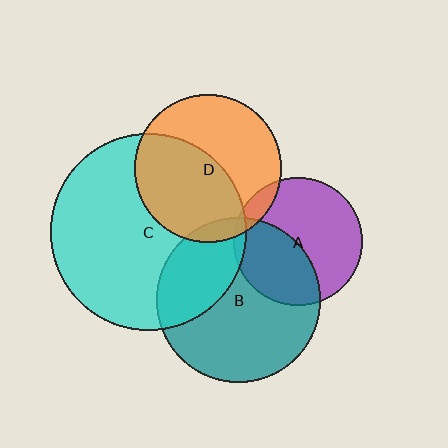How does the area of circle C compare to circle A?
Approximately 2.3 times.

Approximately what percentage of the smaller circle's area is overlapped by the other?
Approximately 30%.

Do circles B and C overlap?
Yes.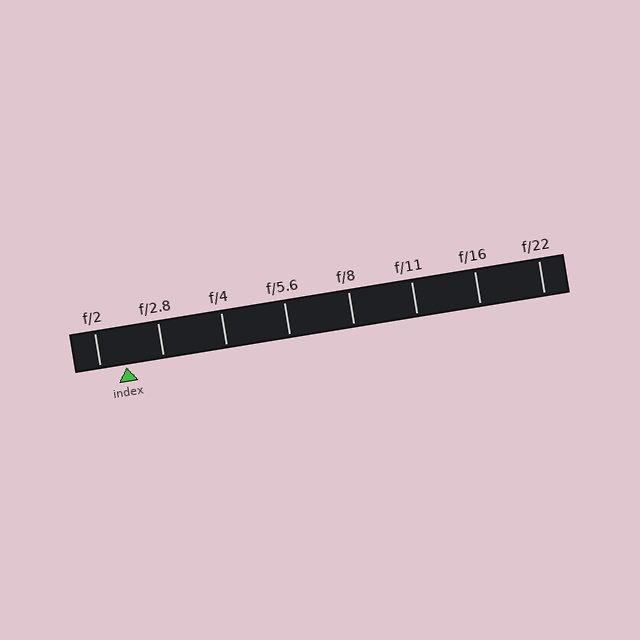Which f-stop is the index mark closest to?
The index mark is closest to f/2.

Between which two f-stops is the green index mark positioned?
The index mark is between f/2 and f/2.8.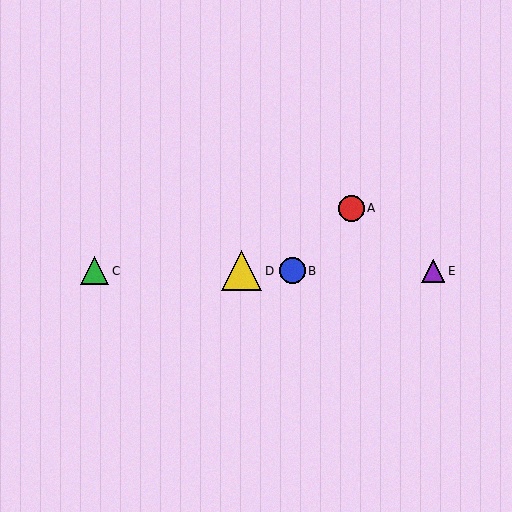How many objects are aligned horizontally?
4 objects (B, C, D, E) are aligned horizontally.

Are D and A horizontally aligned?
No, D is at y≈271 and A is at y≈208.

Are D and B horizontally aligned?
Yes, both are at y≈271.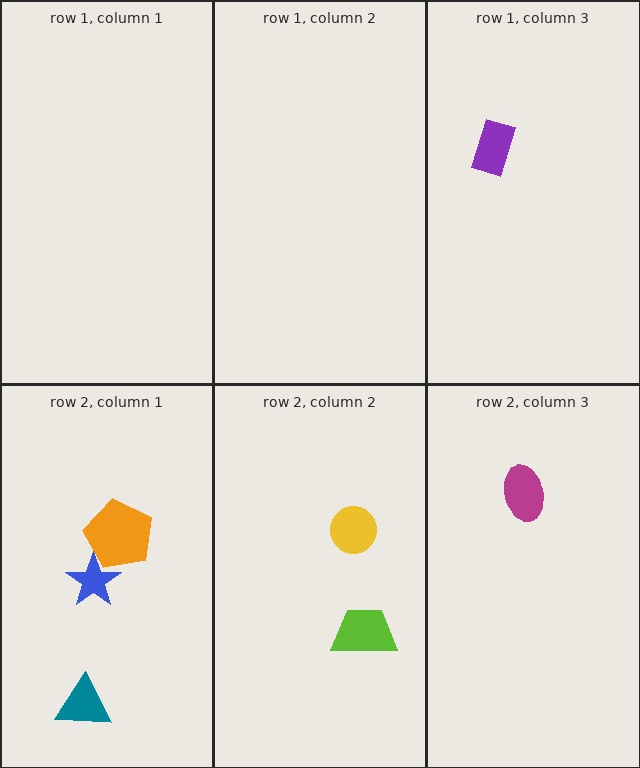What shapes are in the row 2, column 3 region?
The magenta ellipse.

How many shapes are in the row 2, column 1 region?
3.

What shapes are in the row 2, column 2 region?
The lime trapezoid, the yellow circle.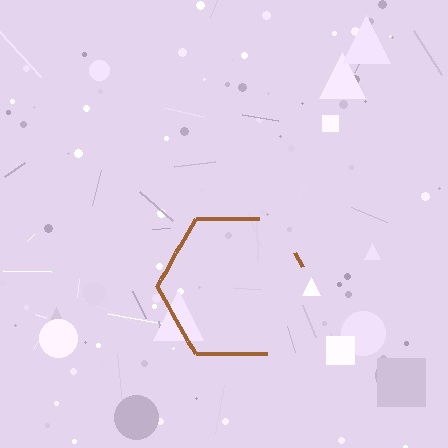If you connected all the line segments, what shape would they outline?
They would outline a hexagon.